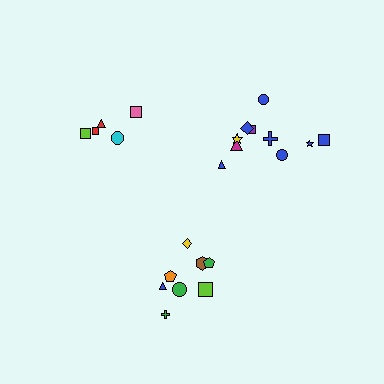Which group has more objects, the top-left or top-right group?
The top-right group.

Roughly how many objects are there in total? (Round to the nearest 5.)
Roughly 25 objects in total.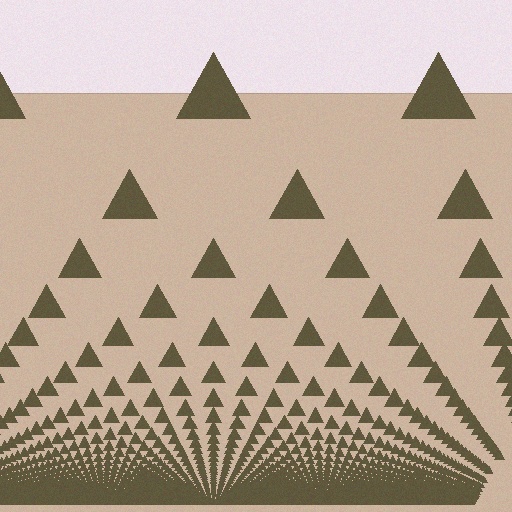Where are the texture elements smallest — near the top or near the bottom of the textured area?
Near the bottom.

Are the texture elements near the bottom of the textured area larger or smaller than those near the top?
Smaller. The gradient is inverted — elements near the bottom are smaller and denser.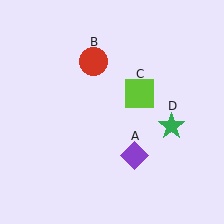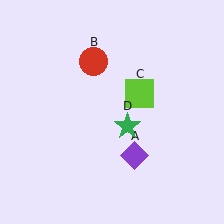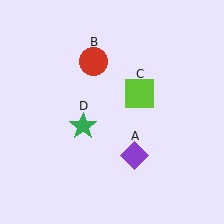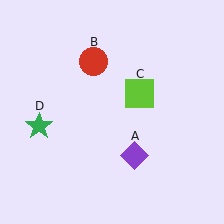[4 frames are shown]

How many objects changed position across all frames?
1 object changed position: green star (object D).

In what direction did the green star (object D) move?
The green star (object D) moved left.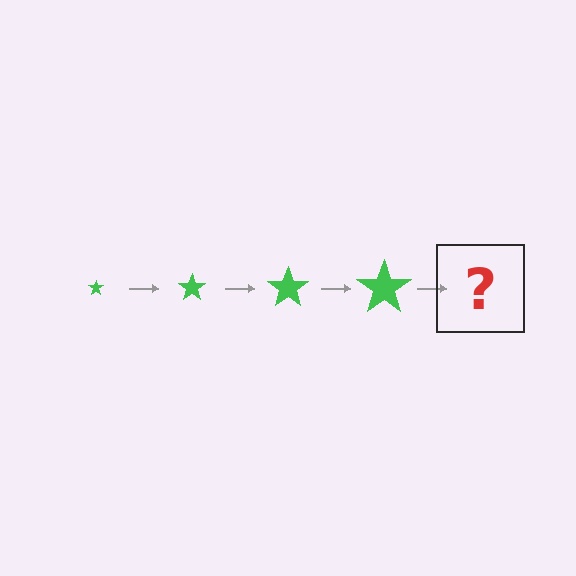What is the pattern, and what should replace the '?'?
The pattern is that the star gets progressively larger each step. The '?' should be a green star, larger than the previous one.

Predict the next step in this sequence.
The next step is a green star, larger than the previous one.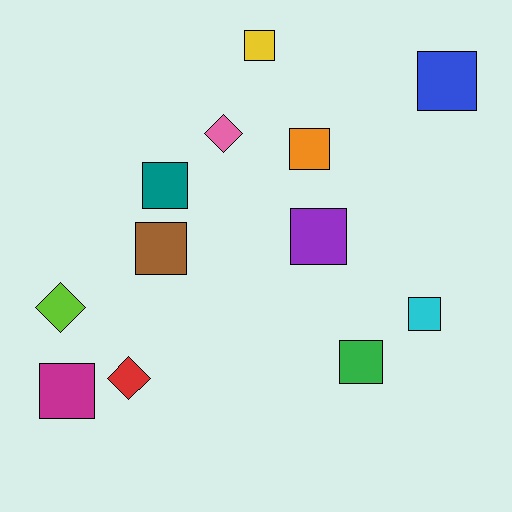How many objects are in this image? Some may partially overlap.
There are 12 objects.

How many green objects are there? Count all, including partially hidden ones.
There is 1 green object.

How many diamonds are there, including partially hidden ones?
There are 3 diamonds.